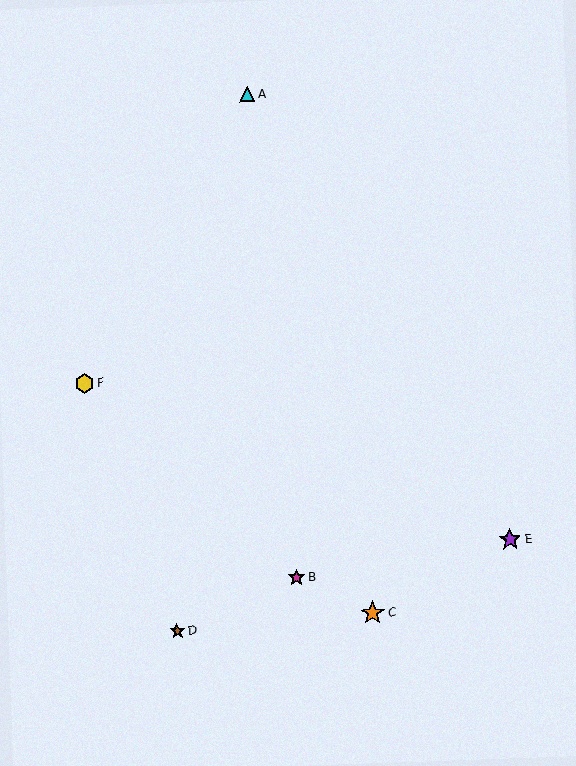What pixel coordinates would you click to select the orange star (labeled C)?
Click at (373, 613) to select the orange star C.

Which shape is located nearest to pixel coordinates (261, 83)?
The cyan triangle (labeled A) at (247, 94) is nearest to that location.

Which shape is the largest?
The orange star (labeled C) is the largest.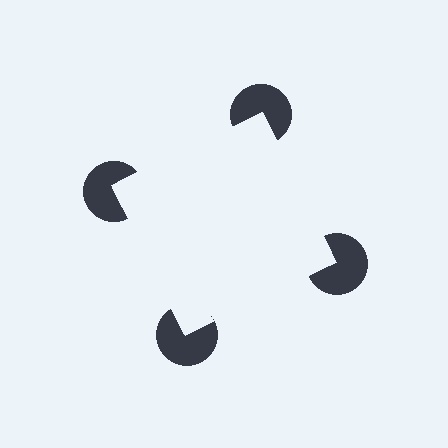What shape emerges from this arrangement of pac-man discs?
An illusory square — its edges are inferred from the aligned wedge cuts in the pac-man discs, not physically drawn.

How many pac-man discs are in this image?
There are 4 — one at each vertex of the illusory square.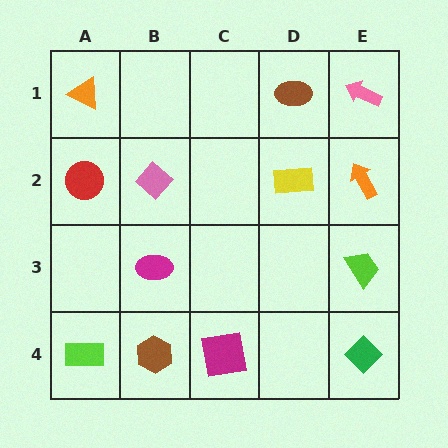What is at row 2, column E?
An orange arrow.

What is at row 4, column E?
A green diamond.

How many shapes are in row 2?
4 shapes.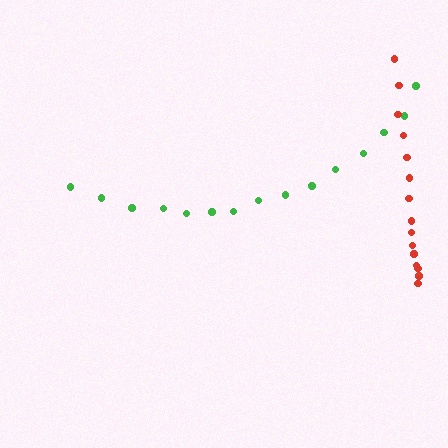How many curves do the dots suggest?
There are 2 distinct paths.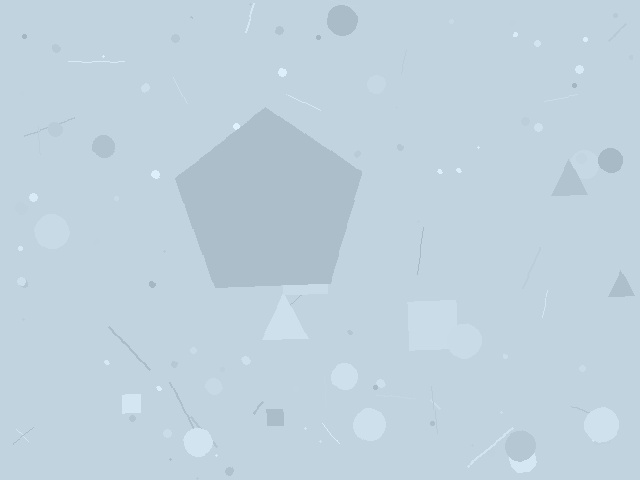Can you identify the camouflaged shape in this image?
The camouflaged shape is a pentagon.